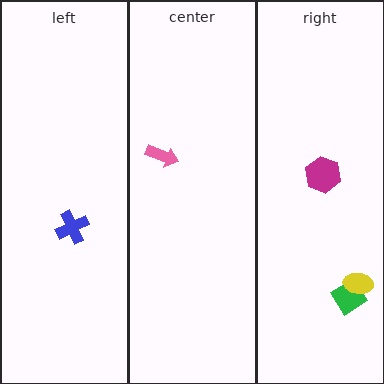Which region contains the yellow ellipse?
The right region.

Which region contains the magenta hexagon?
The right region.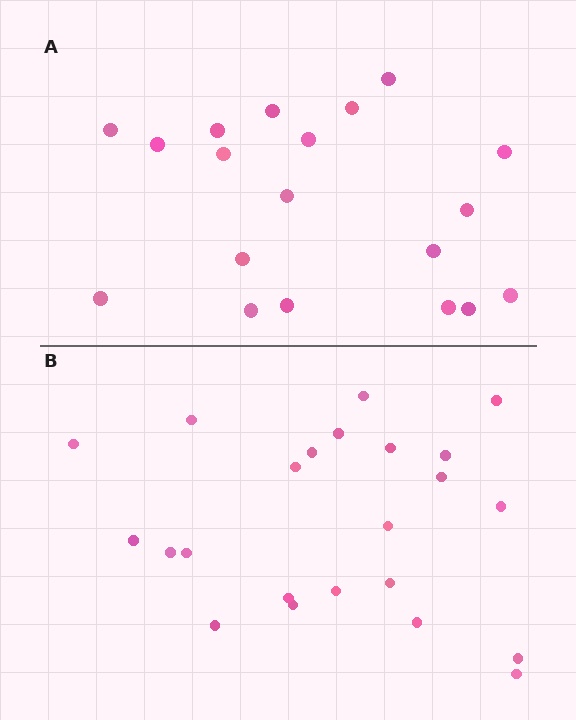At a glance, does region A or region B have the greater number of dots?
Region B (the bottom region) has more dots.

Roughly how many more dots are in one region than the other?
Region B has about 4 more dots than region A.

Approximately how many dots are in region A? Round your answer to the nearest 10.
About 20 dots. (The exact count is 19, which rounds to 20.)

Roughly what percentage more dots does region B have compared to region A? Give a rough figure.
About 20% more.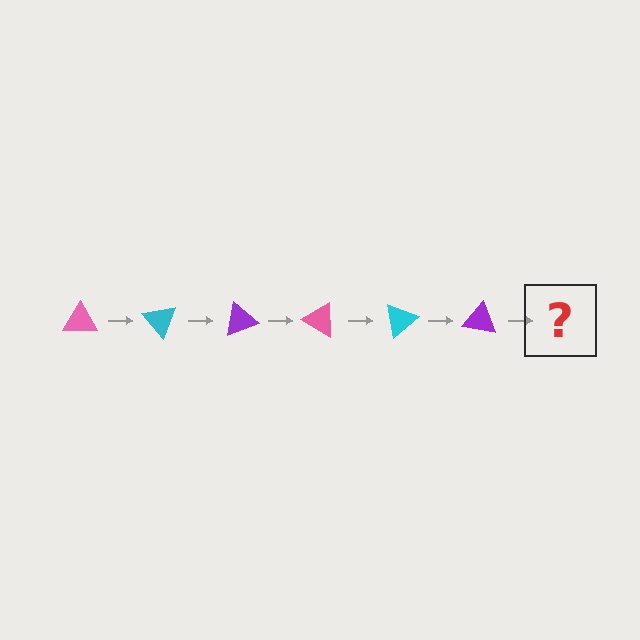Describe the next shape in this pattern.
It should be a pink triangle, rotated 300 degrees from the start.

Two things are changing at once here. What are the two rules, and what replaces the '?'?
The two rules are that it rotates 50 degrees each step and the color cycles through pink, cyan, and purple. The '?' should be a pink triangle, rotated 300 degrees from the start.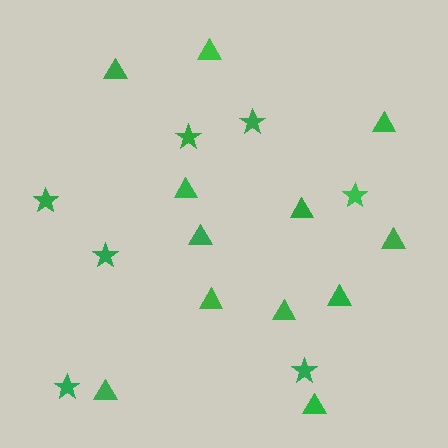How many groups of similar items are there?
There are 2 groups: one group of triangles (12) and one group of stars (7).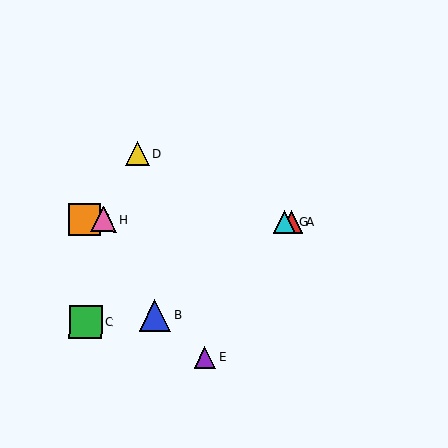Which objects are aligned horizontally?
Objects A, F, G, H are aligned horizontally.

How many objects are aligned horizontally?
4 objects (A, F, G, H) are aligned horizontally.